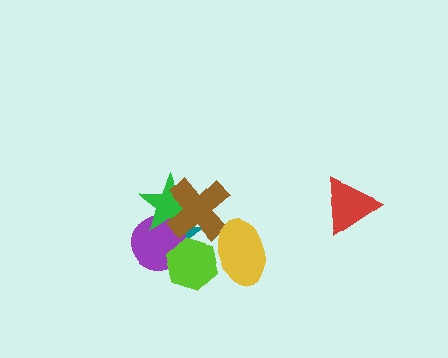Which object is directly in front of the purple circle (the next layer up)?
The green star is directly in front of the purple circle.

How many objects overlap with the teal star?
4 objects overlap with the teal star.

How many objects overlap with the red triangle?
0 objects overlap with the red triangle.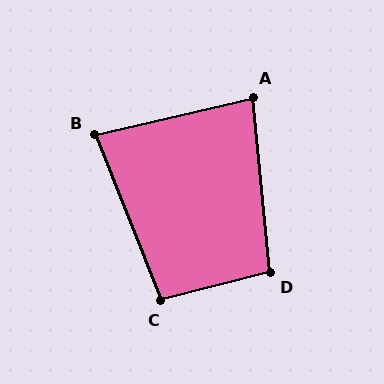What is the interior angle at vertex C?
Approximately 97 degrees (obtuse).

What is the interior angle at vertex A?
Approximately 83 degrees (acute).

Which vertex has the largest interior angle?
D, at approximately 98 degrees.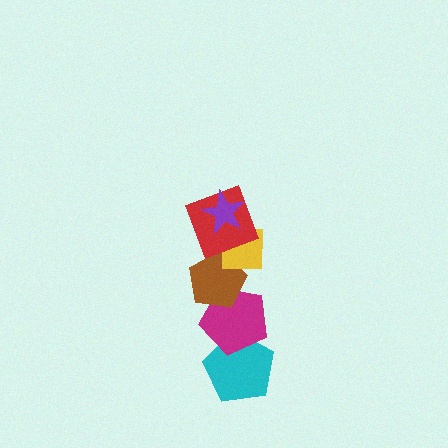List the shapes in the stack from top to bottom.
From top to bottom: the purple star, the red square, the yellow square, the brown pentagon, the magenta pentagon, the cyan pentagon.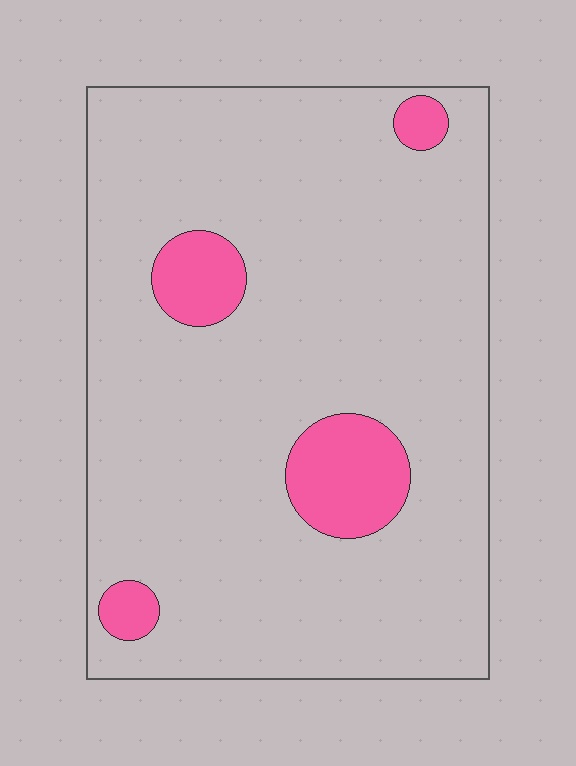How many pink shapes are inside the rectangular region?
4.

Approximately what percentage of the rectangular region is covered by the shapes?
Approximately 10%.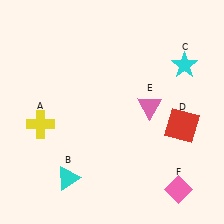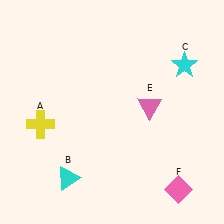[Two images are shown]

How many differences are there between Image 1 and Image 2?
There is 1 difference between the two images.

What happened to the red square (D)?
The red square (D) was removed in Image 2. It was in the bottom-right area of Image 1.